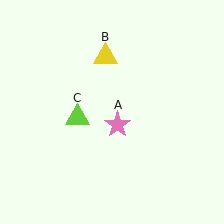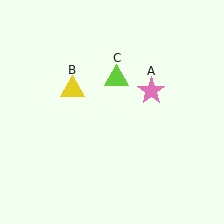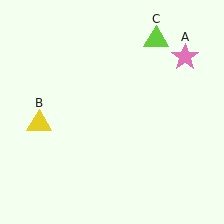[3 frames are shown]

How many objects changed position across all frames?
3 objects changed position: pink star (object A), yellow triangle (object B), lime triangle (object C).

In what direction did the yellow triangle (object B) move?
The yellow triangle (object B) moved down and to the left.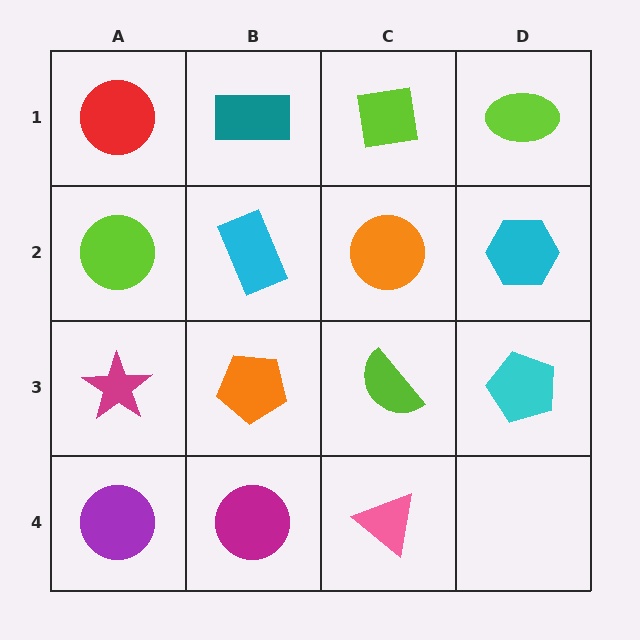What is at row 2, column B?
A cyan rectangle.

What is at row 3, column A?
A magenta star.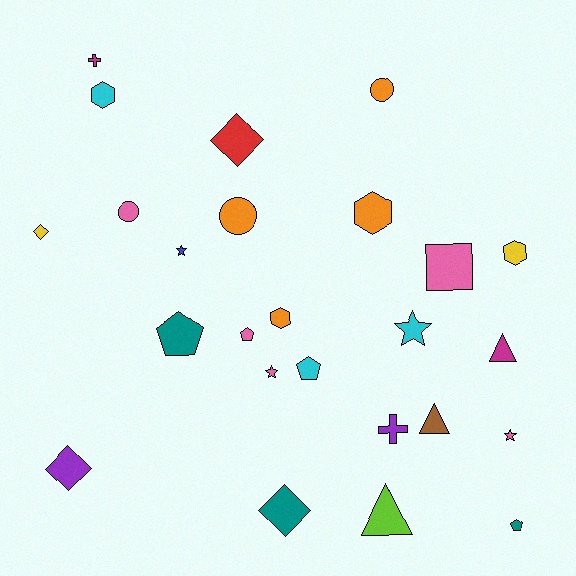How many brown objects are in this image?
There is 1 brown object.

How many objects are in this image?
There are 25 objects.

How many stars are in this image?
There are 4 stars.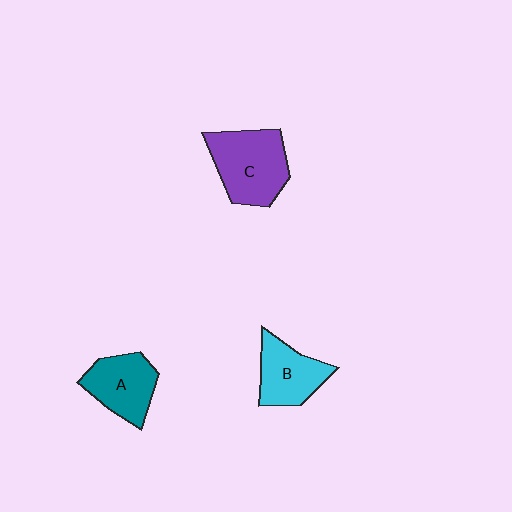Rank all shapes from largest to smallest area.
From largest to smallest: C (purple), A (teal), B (cyan).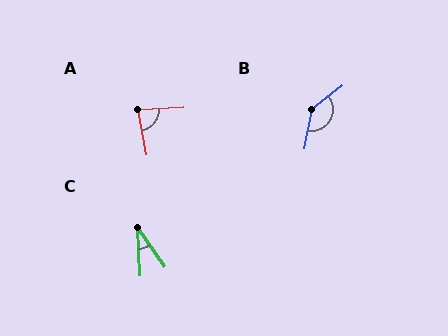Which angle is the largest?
B, at approximately 139 degrees.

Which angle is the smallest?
C, at approximately 31 degrees.